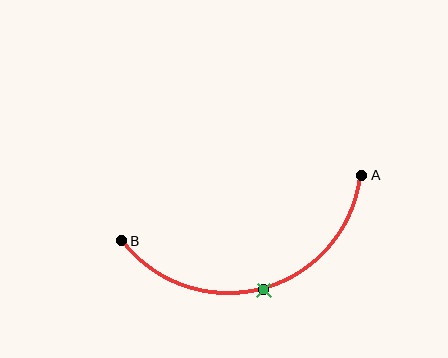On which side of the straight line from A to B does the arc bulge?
The arc bulges below the straight line connecting A and B.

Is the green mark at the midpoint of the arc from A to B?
Yes. The green mark lies on the arc at equal arc-length from both A and B — it is the arc midpoint.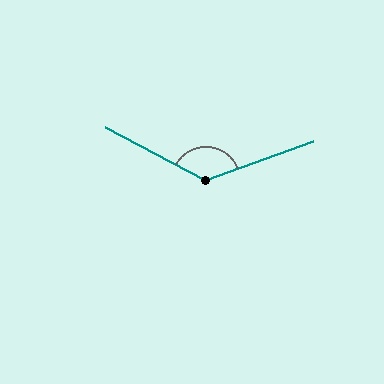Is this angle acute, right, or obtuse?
It is obtuse.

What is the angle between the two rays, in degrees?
Approximately 132 degrees.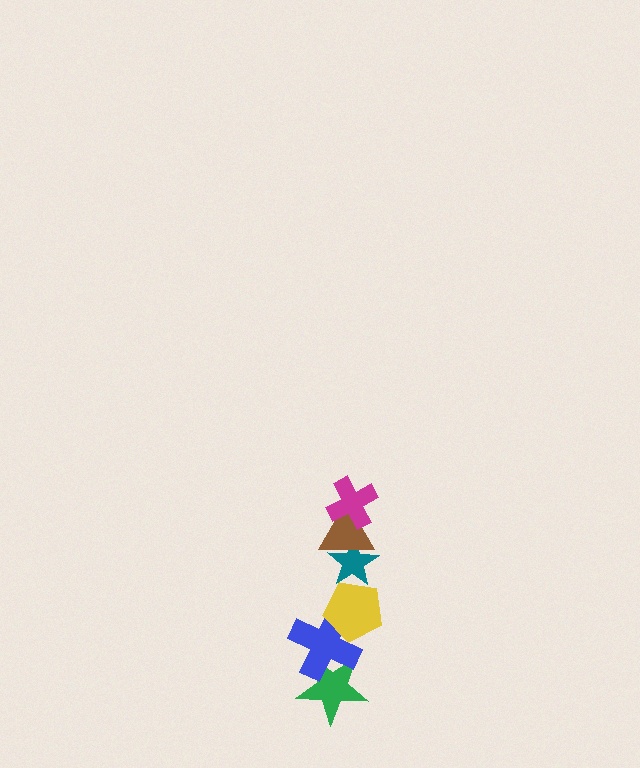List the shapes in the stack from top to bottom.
From top to bottom: the magenta cross, the brown triangle, the teal star, the yellow pentagon, the blue cross, the green star.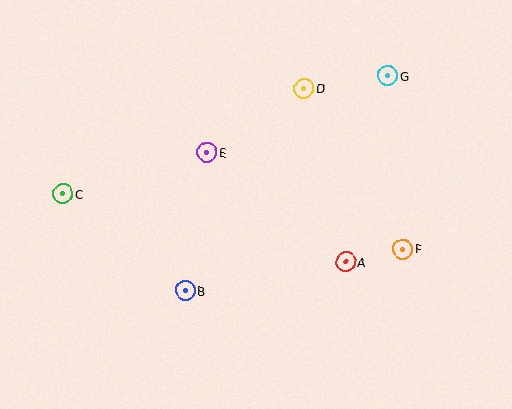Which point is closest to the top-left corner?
Point C is closest to the top-left corner.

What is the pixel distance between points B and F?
The distance between B and F is 221 pixels.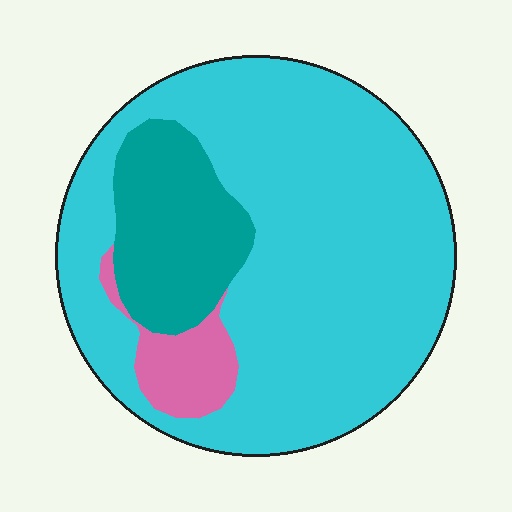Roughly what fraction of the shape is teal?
Teal covers 18% of the shape.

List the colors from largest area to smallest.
From largest to smallest: cyan, teal, pink.